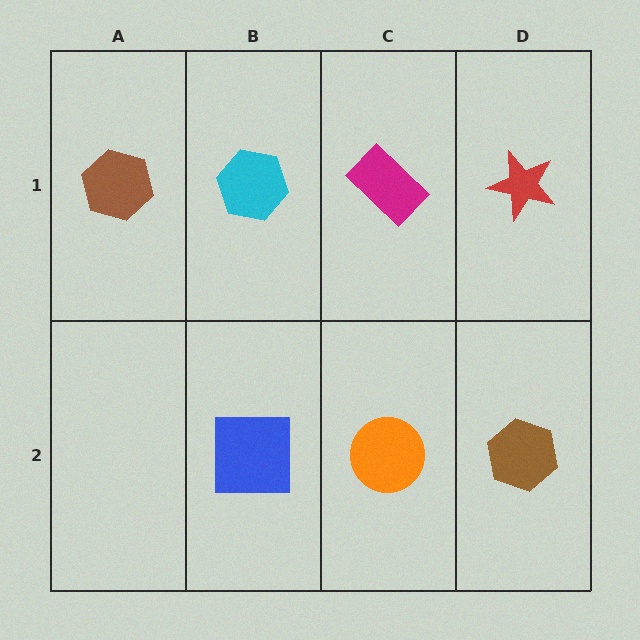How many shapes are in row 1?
4 shapes.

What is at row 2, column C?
An orange circle.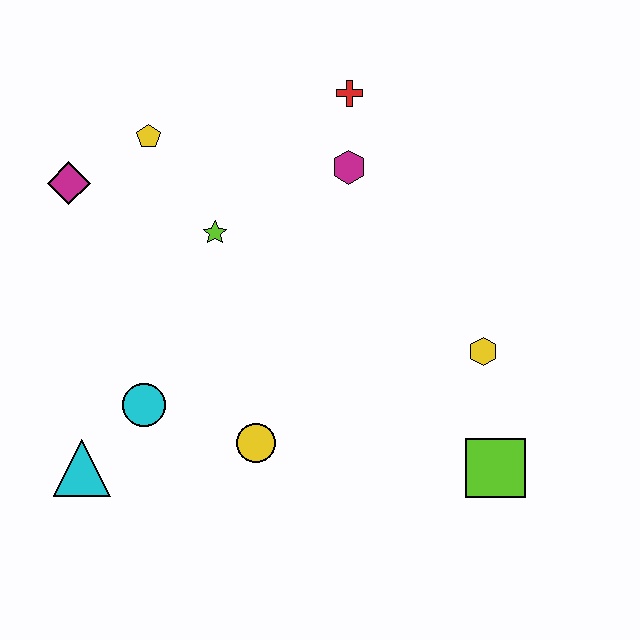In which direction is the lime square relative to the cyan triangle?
The lime square is to the right of the cyan triangle.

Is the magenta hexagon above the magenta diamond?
Yes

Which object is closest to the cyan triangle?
The cyan circle is closest to the cyan triangle.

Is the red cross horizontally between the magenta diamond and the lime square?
Yes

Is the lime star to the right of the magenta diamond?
Yes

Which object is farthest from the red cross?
The cyan triangle is farthest from the red cross.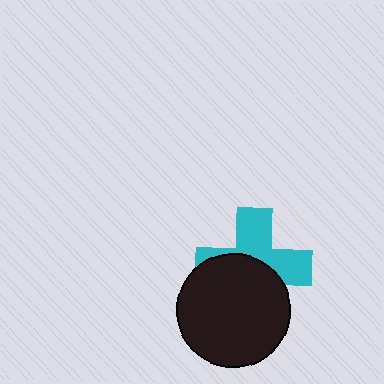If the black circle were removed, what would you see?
You would see the complete cyan cross.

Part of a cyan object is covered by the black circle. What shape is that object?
It is a cross.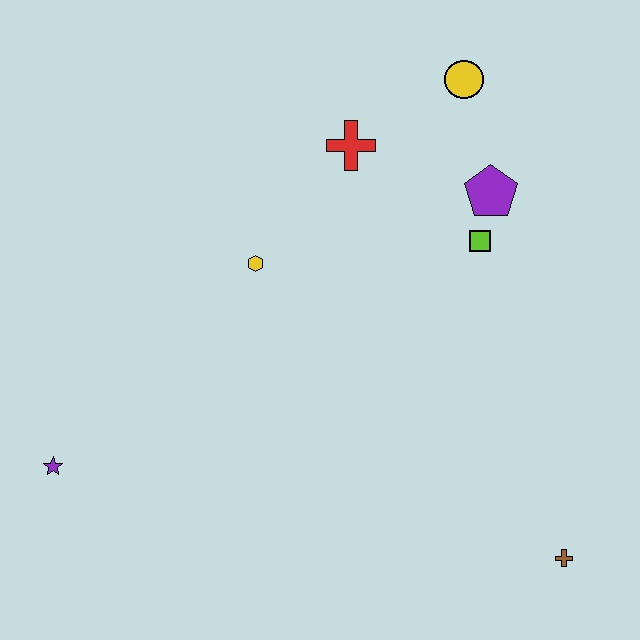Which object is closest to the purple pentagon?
The lime square is closest to the purple pentagon.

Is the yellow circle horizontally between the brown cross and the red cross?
Yes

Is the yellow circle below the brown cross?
No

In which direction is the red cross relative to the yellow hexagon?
The red cross is above the yellow hexagon.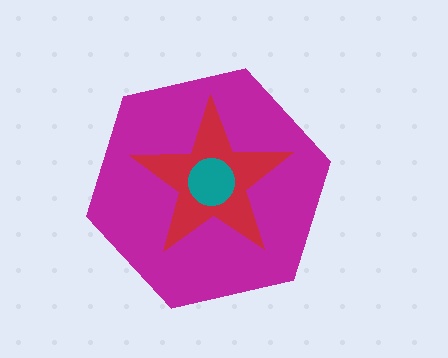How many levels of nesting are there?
3.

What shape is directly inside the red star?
The teal circle.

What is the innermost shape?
The teal circle.